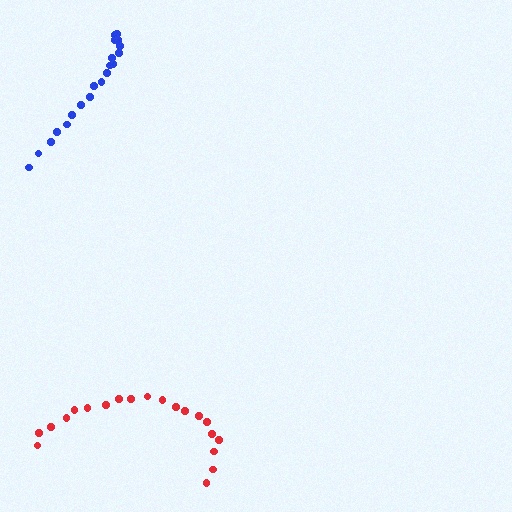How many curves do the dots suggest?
There are 2 distinct paths.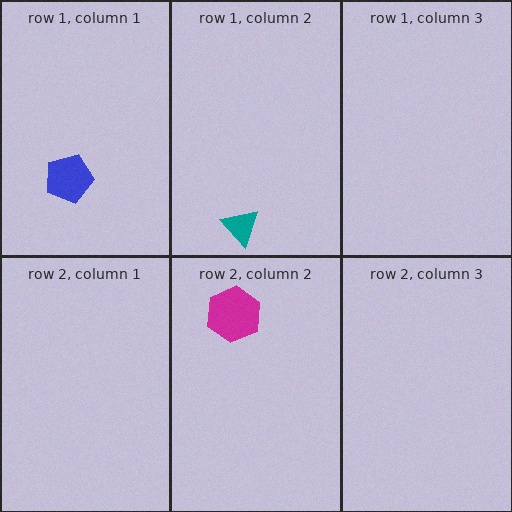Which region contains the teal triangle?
The row 1, column 2 region.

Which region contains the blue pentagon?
The row 1, column 1 region.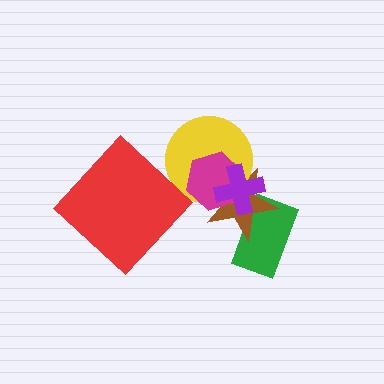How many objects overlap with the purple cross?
4 objects overlap with the purple cross.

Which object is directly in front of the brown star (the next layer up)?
The yellow circle is directly in front of the brown star.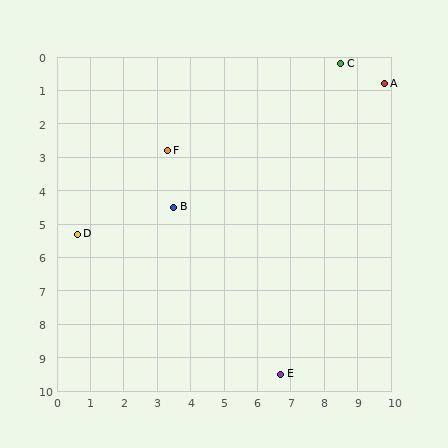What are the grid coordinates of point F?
Point F is at approximately (3.3, 2.8).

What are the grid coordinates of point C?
Point C is at approximately (8.5, 0.2).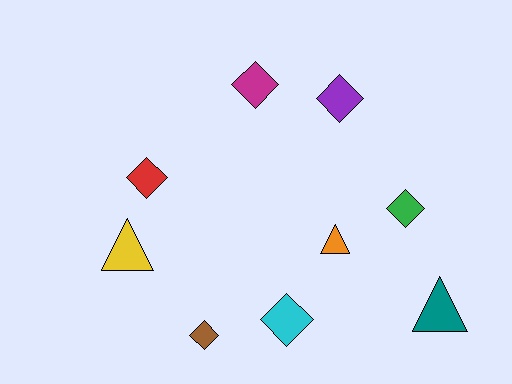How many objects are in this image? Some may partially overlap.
There are 9 objects.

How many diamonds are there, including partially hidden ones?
There are 6 diamonds.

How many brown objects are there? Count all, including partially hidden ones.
There is 1 brown object.